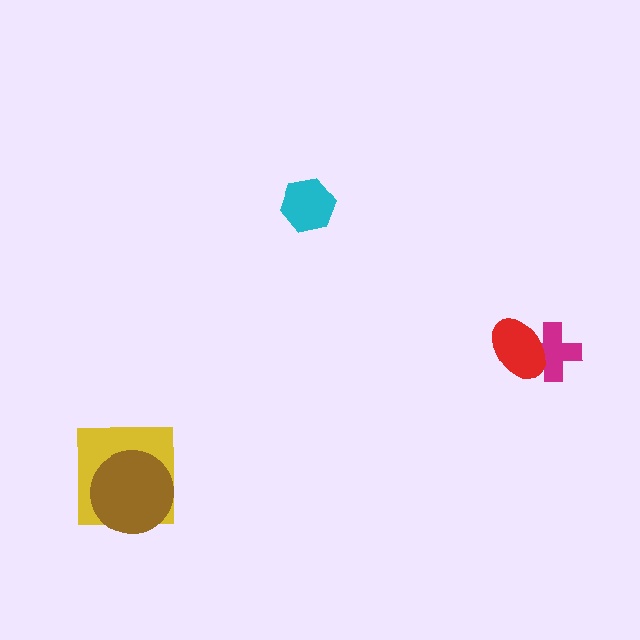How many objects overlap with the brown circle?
1 object overlaps with the brown circle.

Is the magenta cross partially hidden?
Yes, it is partially covered by another shape.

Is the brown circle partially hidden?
No, no other shape covers it.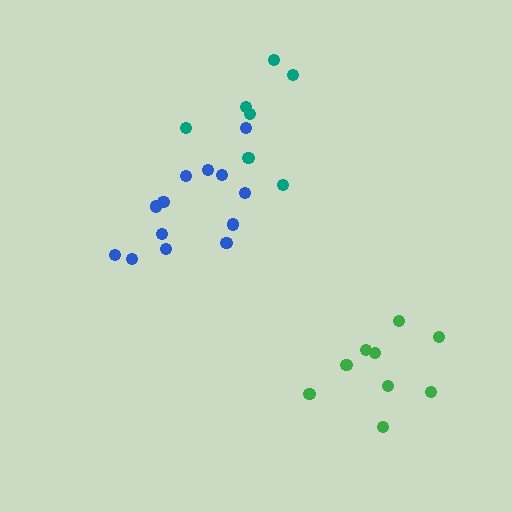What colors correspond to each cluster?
The clusters are colored: blue, green, teal.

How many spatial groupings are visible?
There are 3 spatial groupings.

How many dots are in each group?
Group 1: 13 dots, Group 2: 9 dots, Group 3: 7 dots (29 total).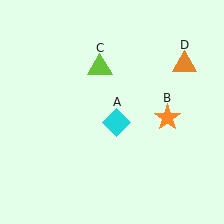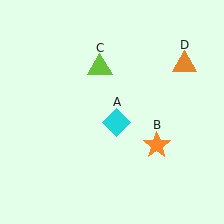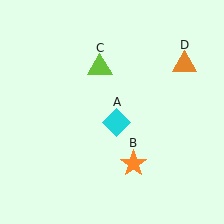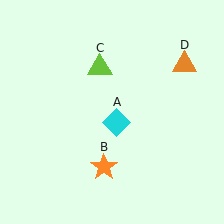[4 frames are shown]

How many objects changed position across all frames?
1 object changed position: orange star (object B).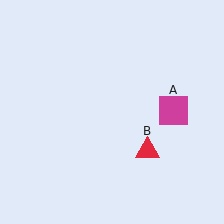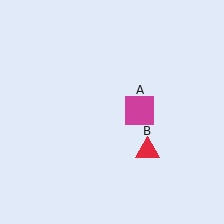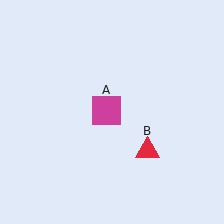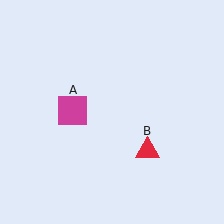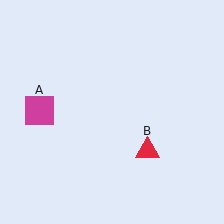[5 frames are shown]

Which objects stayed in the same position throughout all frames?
Red triangle (object B) remained stationary.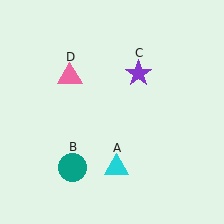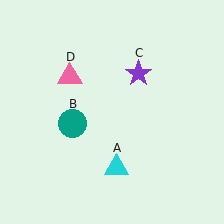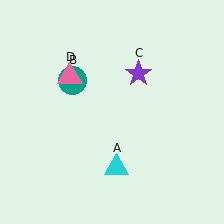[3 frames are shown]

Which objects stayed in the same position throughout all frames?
Cyan triangle (object A) and purple star (object C) and pink triangle (object D) remained stationary.